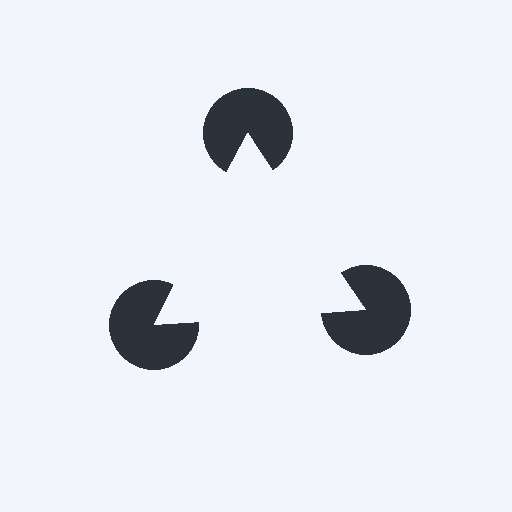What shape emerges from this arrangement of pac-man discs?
An illusory triangle — its edges are inferred from the aligned wedge cuts in the pac-man discs, not physically drawn.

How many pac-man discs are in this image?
There are 3 — one at each vertex of the illusory triangle.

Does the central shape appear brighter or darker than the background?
It typically appears slightly brighter than the background, even though no actual brightness change is drawn.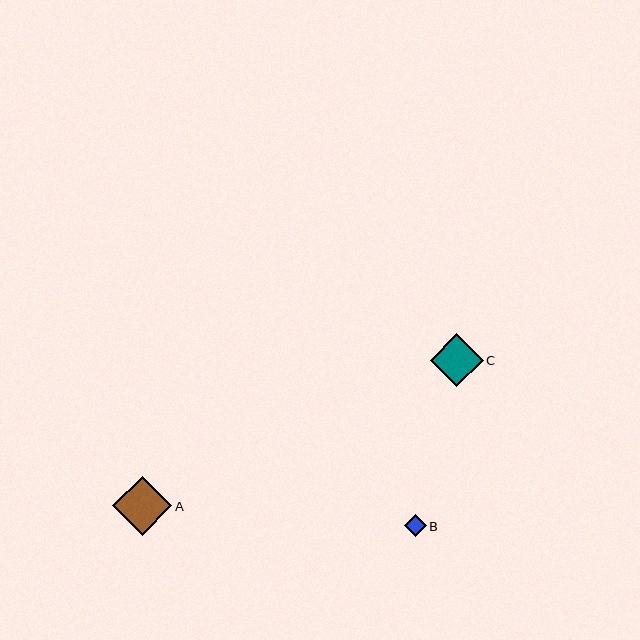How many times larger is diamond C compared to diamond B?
Diamond C is approximately 2.5 times the size of diamond B.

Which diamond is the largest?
Diamond A is the largest with a size of approximately 59 pixels.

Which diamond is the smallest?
Diamond B is the smallest with a size of approximately 21 pixels.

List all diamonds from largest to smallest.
From largest to smallest: A, C, B.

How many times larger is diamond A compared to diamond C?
Diamond A is approximately 1.1 times the size of diamond C.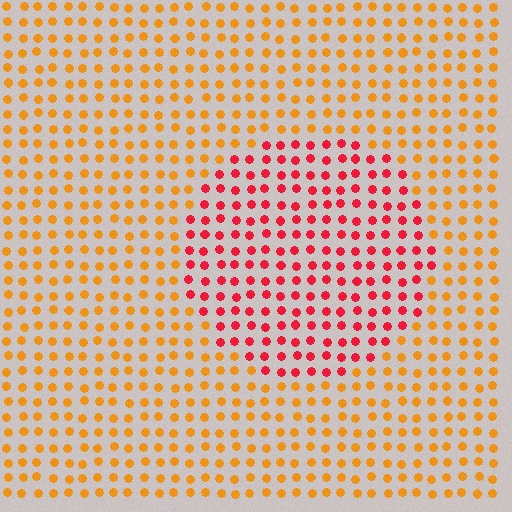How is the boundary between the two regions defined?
The boundary is defined purely by a slight shift in hue (about 44 degrees). Spacing, size, and orientation are identical on both sides.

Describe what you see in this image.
The image is filled with small orange elements in a uniform arrangement. A circle-shaped region is visible where the elements are tinted to a slightly different hue, forming a subtle color boundary.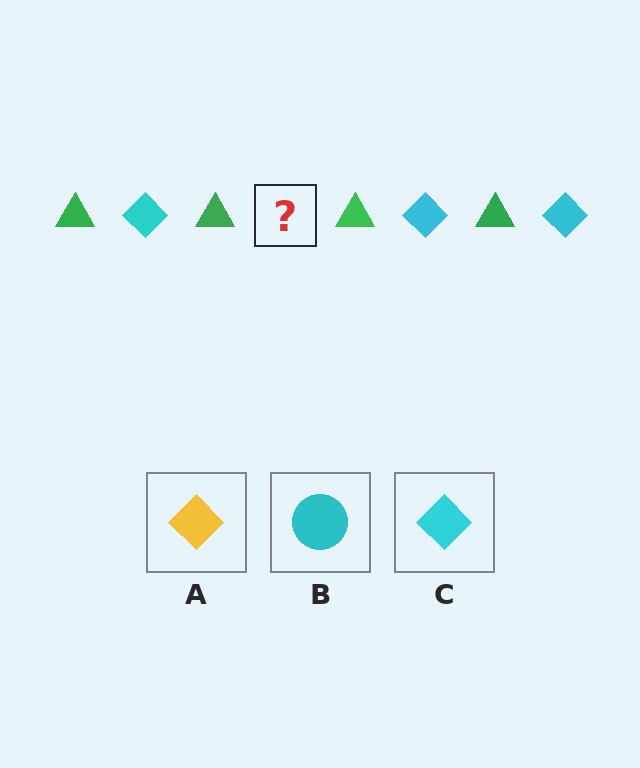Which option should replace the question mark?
Option C.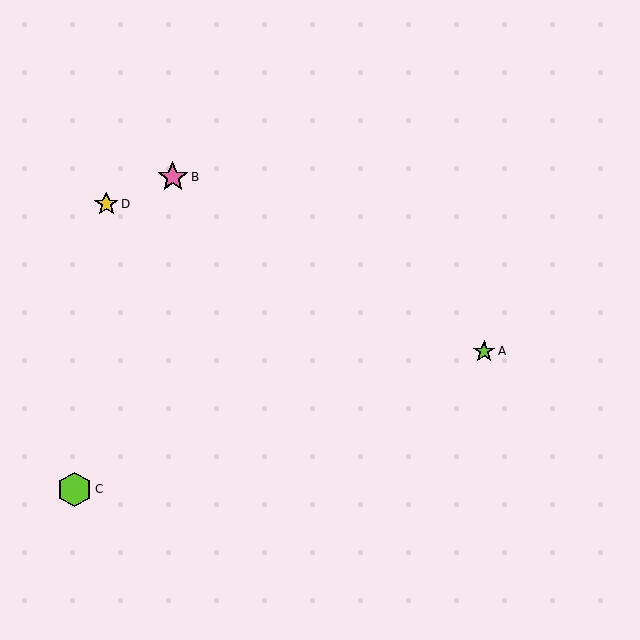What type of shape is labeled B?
Shape B is a pink star.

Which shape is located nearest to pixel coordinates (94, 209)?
The yellow star (labeled D) at (106, 204) is nearest to that location.